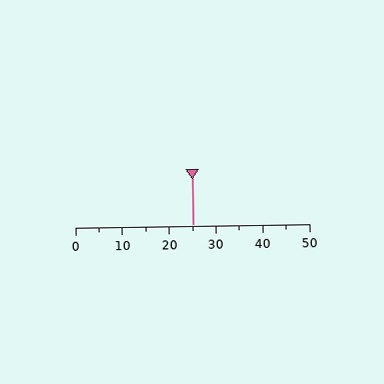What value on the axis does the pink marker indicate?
The marker indicates approximately 25.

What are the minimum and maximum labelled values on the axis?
The axis runs from 0 to 50.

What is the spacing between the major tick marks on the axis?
The major ticks are spaced 10 apart.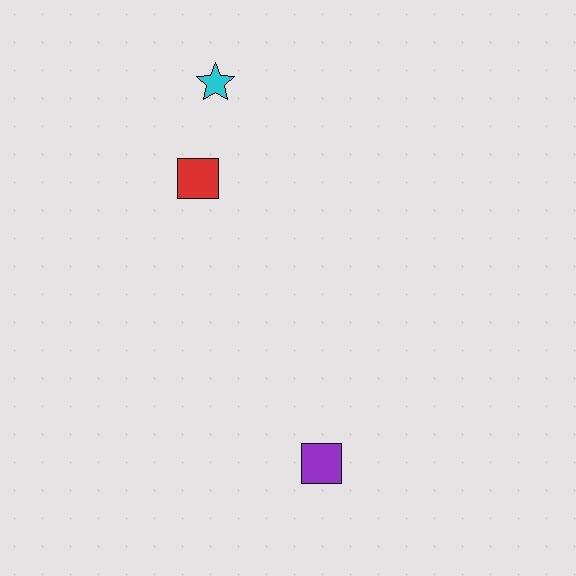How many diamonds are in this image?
There are no diamonds.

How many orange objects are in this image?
There are no orange objects.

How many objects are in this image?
There are 3 objects.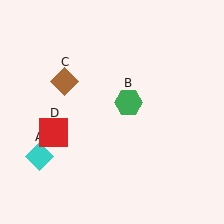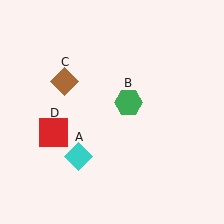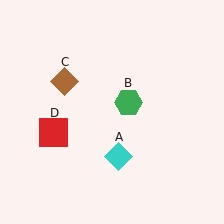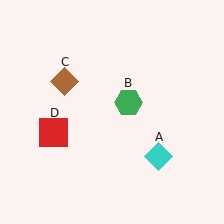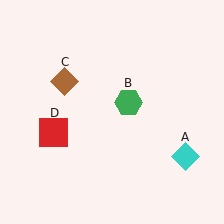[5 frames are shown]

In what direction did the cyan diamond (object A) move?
The cyan diamond (object A) moved right.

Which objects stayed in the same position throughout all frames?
Green hexagon (object B) and brown diamond (object C) and red square (object D) remained stationary.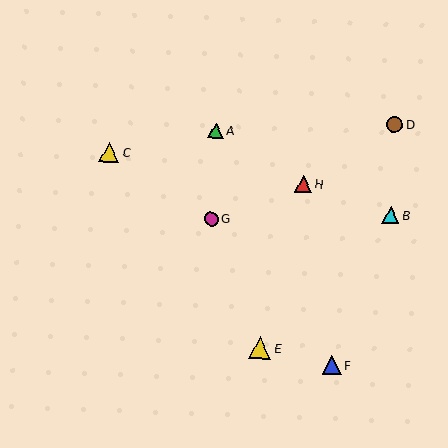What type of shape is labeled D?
Shape D is a brown circle.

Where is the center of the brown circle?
The center of the brown circle is at (394, 125).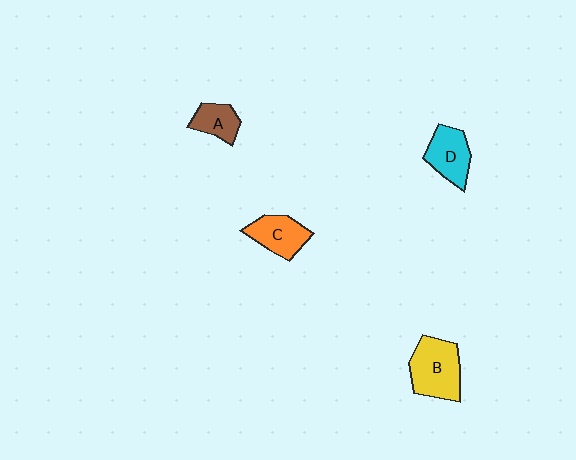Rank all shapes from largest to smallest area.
From largest to smallest: B (yellow), D (cyan), C (orange), A (brown).